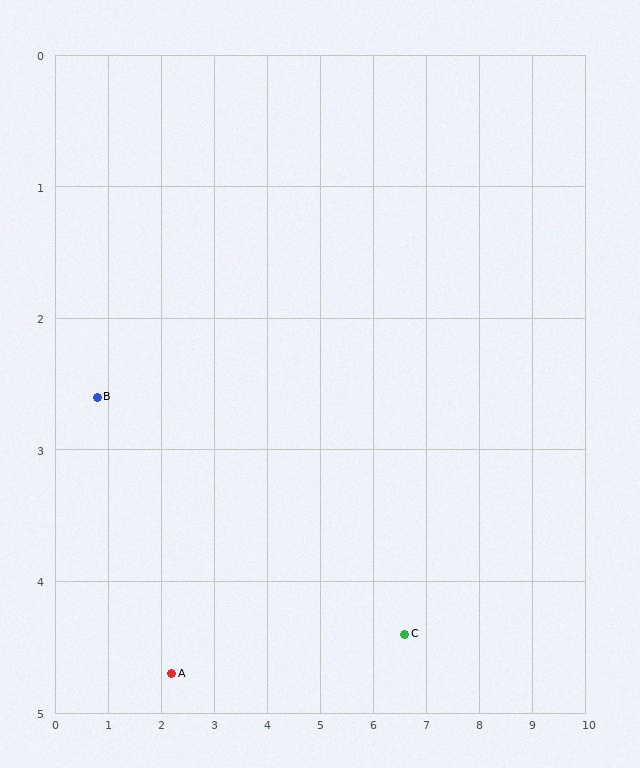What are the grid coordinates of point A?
Point A is at approximately (2.2, 4.7).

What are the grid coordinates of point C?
Point C is at approximately (6.6, 4.4).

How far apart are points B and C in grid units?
Points B and C are about 6.1 grid units apart.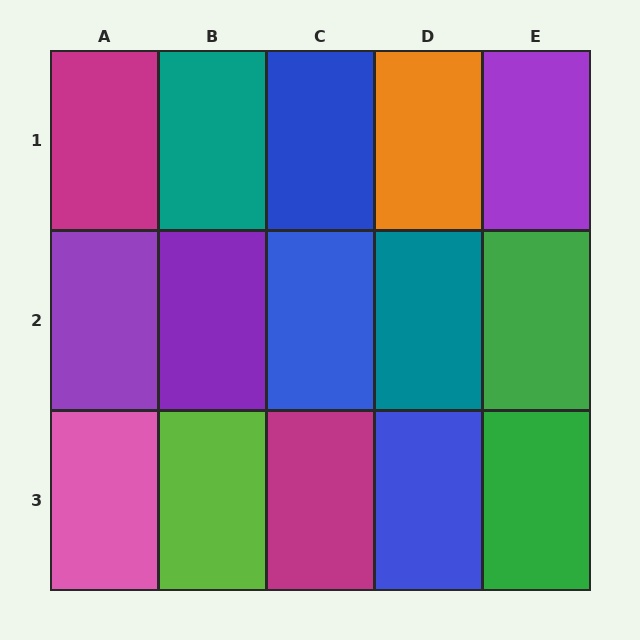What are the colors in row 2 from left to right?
Purple, purple, blue, teal, green.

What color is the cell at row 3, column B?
Lime.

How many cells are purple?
3 cells are purple.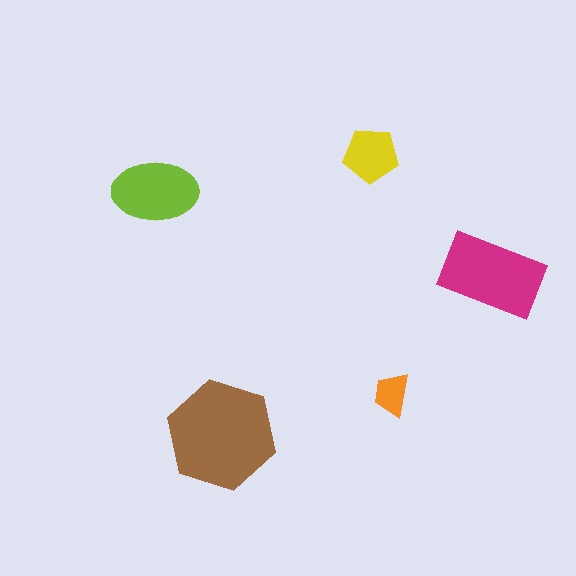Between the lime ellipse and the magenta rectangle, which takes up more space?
The magenta rectangle.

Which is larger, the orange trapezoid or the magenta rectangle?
The magenta rectangle.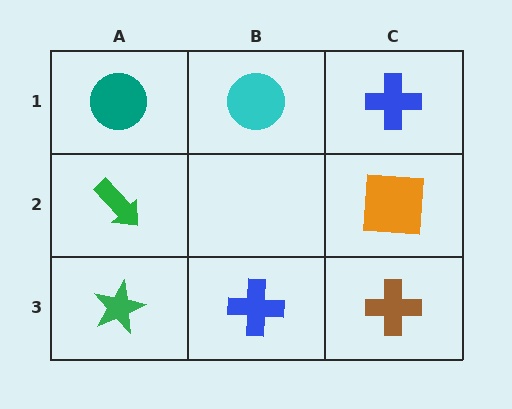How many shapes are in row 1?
3 shapes.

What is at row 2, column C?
An orange square.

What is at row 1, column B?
A cyan circle.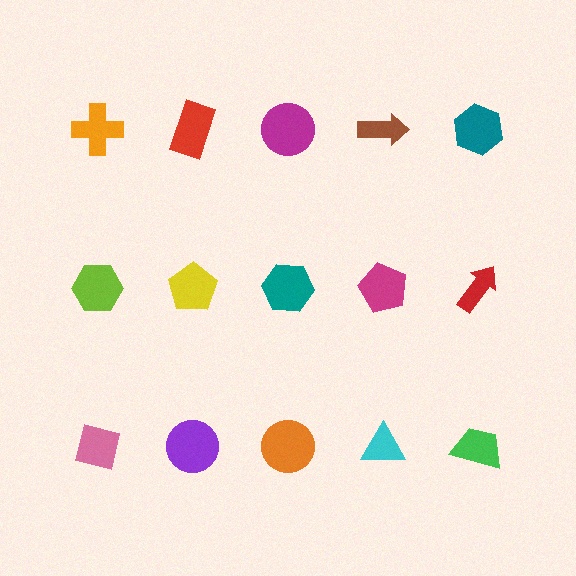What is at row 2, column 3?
A teal hexagon.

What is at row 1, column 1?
An orange cross.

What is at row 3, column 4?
A cyan triangle.